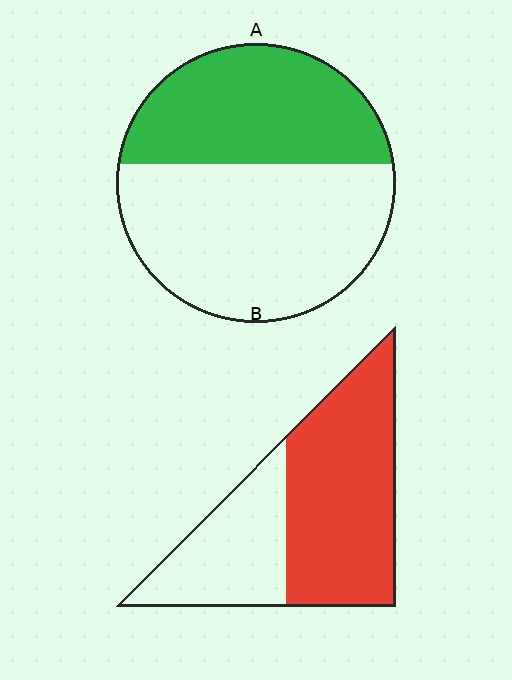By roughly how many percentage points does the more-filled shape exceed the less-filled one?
By roughly 20 percentage points (B over A).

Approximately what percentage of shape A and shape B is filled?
A is approximately 40% and B is approximately 65%.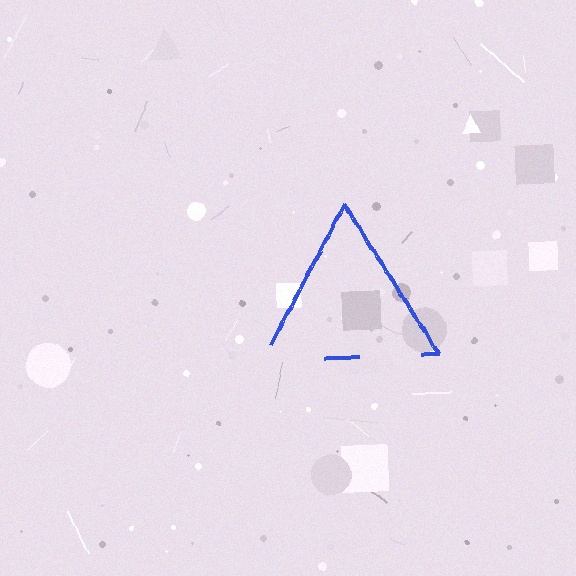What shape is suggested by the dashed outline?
The dashed outline suggests a triangle.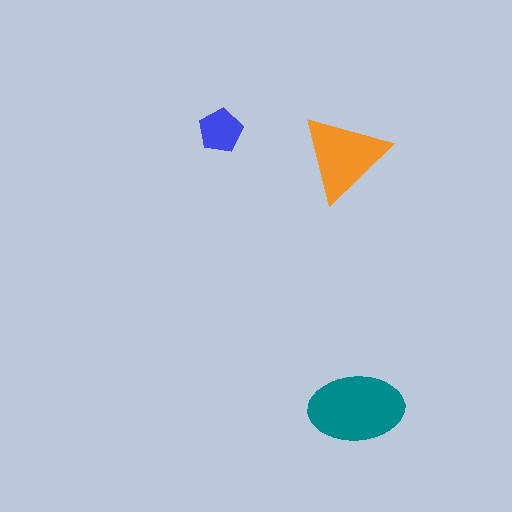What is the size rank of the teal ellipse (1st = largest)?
1st.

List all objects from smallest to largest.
The blue pentagon, the orange triangle, the teal ellipse.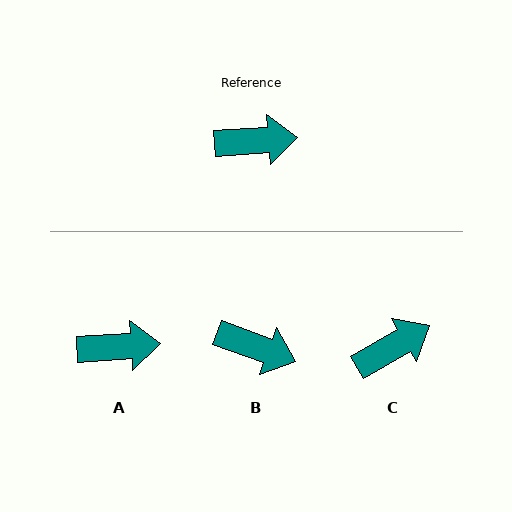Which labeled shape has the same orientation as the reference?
A.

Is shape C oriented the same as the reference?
No, it is off by about 26 degrees.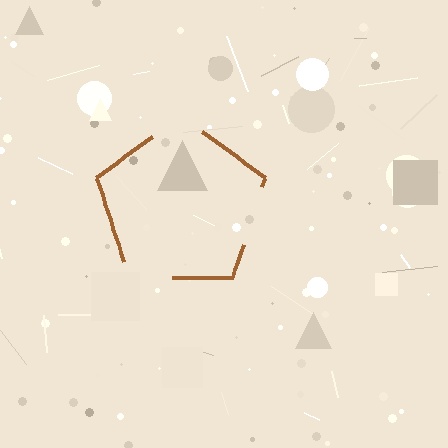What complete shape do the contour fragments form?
The contour fragments form a pentagon.